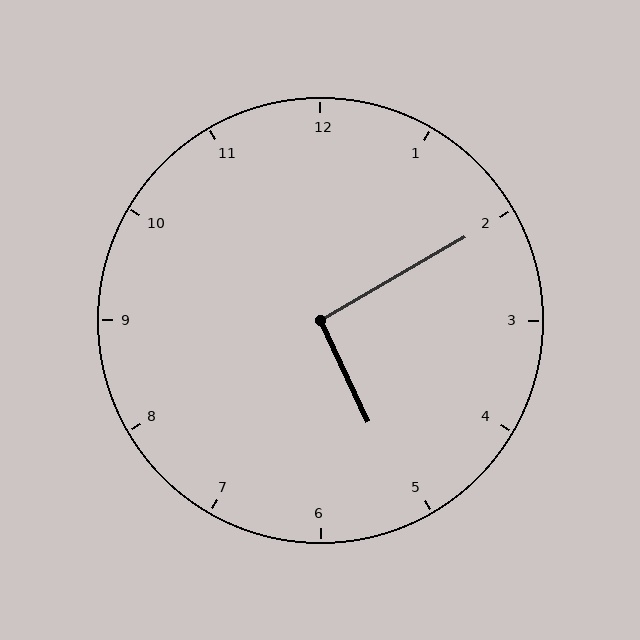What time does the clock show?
5:10.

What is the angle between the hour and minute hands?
Approximately 95 degrees.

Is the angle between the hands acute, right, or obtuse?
It is right.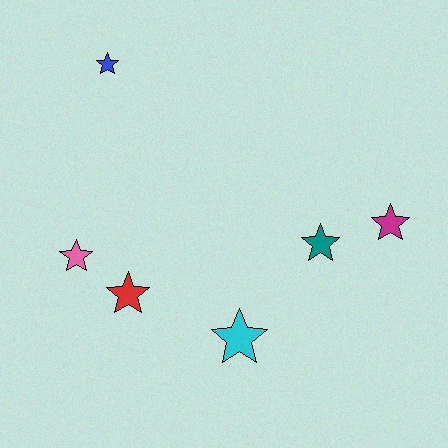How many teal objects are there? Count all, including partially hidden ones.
There is 1 teal object.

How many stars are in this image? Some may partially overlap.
There are 6 stars.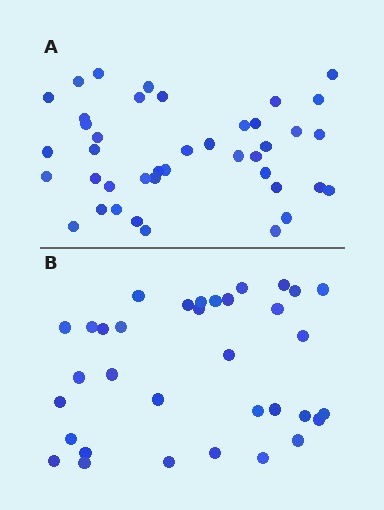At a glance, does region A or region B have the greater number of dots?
Region A (the top region) has more dots.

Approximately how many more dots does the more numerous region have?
Region A has roughly 8 or so more dots than region B.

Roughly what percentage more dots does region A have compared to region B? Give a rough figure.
About 20% more.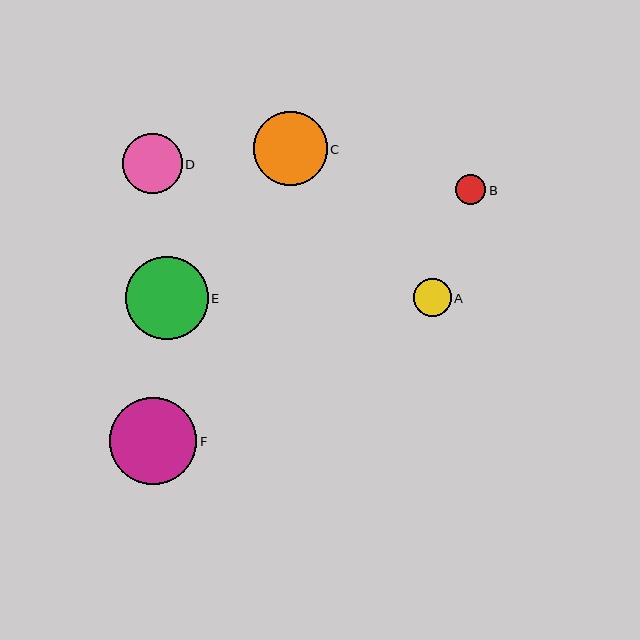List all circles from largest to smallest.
From largest to smallest: F, E, C, D, A, B.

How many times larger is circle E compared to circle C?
Circle E is approximately 1.1 times the size of circle C.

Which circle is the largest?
Circle F is the largest with a size of approximately 87 pixels.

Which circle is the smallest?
Circle B is the smallest with a size of approximately 30 pixels.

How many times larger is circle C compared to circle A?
Circle C is approximately 2.0 times the size of circle A.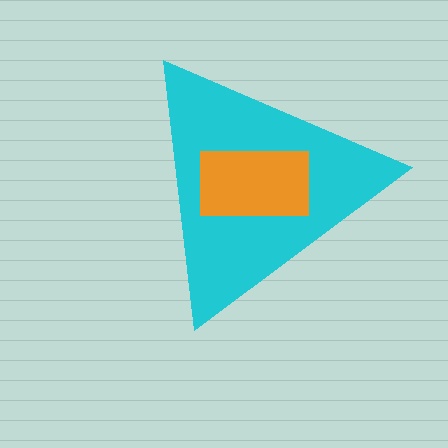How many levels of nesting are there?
2.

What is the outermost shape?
The cyan triangle.